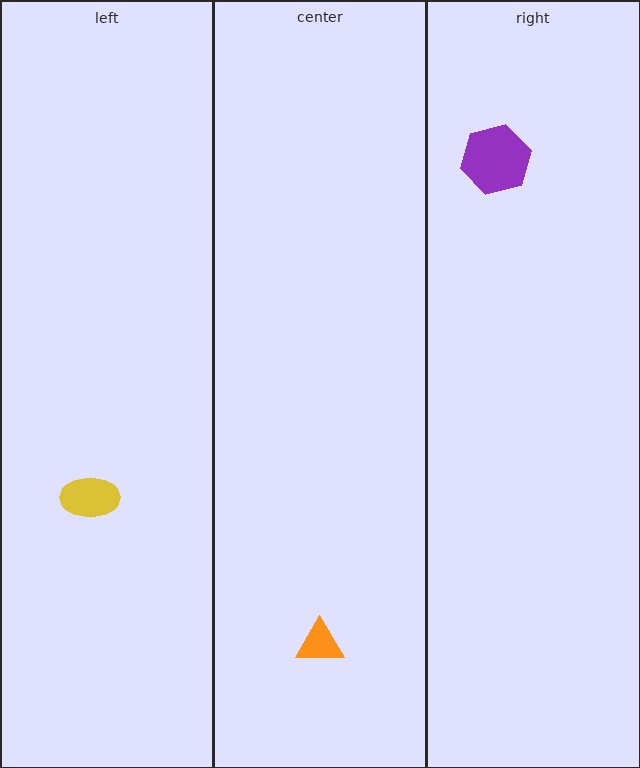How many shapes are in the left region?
1.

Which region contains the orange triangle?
The center region.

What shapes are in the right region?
The purple hexagon.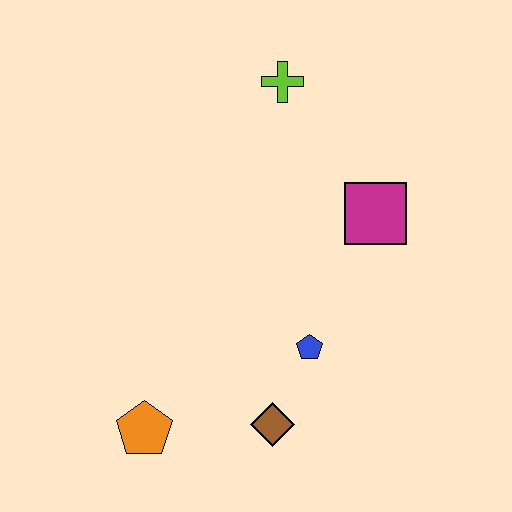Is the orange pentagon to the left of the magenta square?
Yes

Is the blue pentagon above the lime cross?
No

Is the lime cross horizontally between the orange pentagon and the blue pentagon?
Yes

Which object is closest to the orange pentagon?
The brown diamond is closest to the orange pentagon.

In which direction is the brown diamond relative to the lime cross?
The brown diamond is below the lime cross.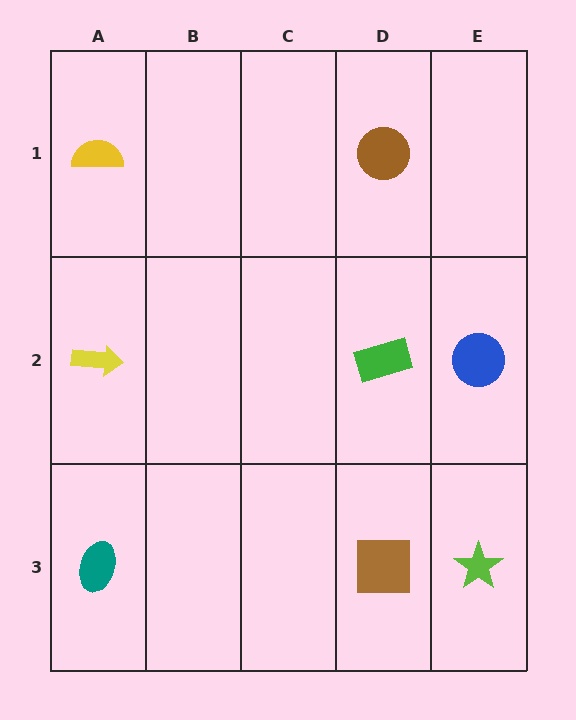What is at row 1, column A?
A yellow semicircle.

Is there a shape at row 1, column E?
No, that cell is empty.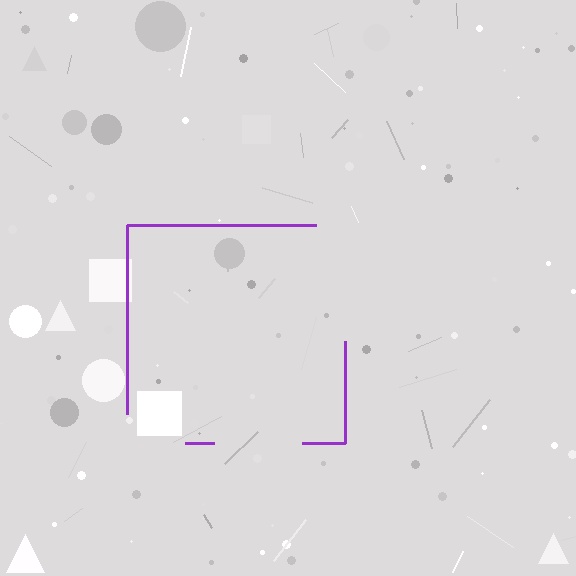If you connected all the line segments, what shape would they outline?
They would outline a square.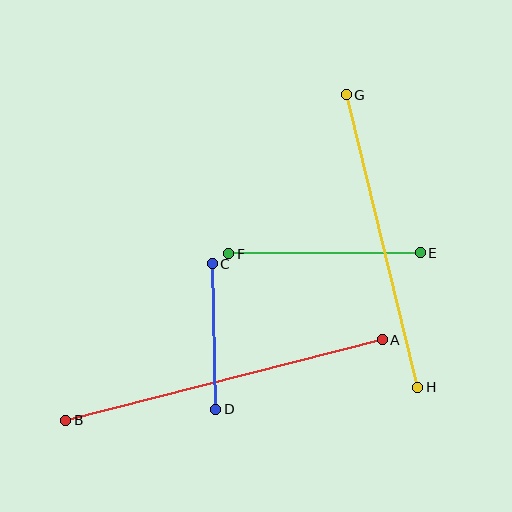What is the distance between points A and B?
The distance is approximately 327 pixels.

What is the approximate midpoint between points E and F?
The midpoint is at approximately (324, 253) pixels.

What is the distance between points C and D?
The distance is approximately 145 pixels.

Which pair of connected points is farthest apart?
Points A and B are farthest apart.